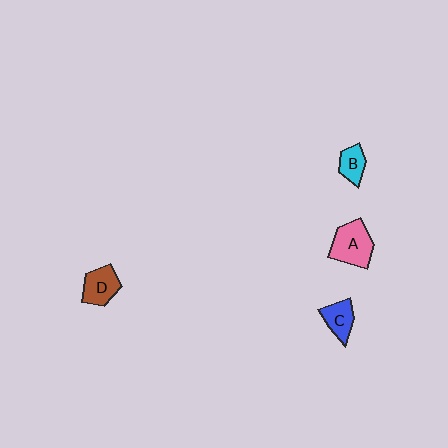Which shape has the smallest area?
Shape B (cyan).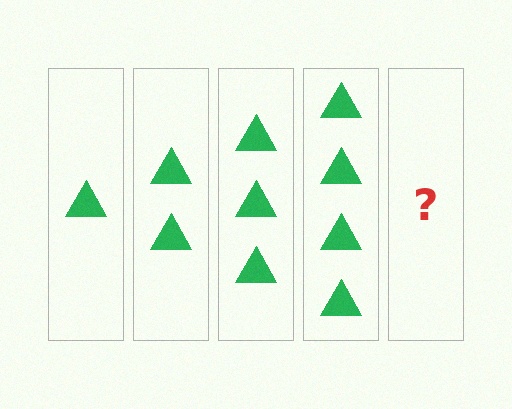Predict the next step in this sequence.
The next step is 5 triangles.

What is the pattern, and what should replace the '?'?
The pattern is that each step adds one more triangle. The '?' should be 5 triangles.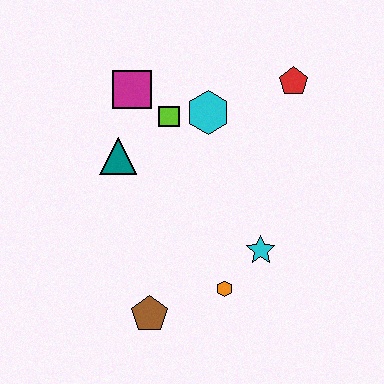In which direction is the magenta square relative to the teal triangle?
The magenta square is above the teal triangle.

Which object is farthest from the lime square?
The brown pentagon is farthest from the lime square.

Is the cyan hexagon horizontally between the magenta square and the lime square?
No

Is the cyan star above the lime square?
No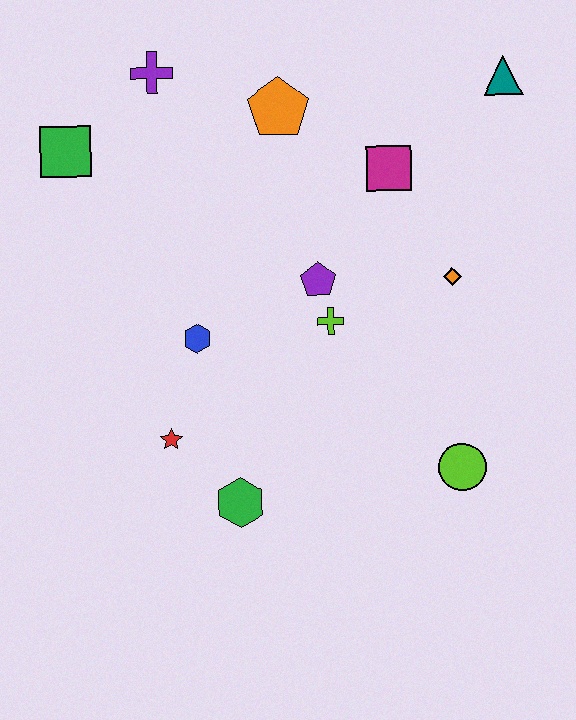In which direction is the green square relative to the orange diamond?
The green square is to the left of the orange diamond.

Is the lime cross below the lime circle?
No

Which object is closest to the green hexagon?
The red star is closest to the green hexagon.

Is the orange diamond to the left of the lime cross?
No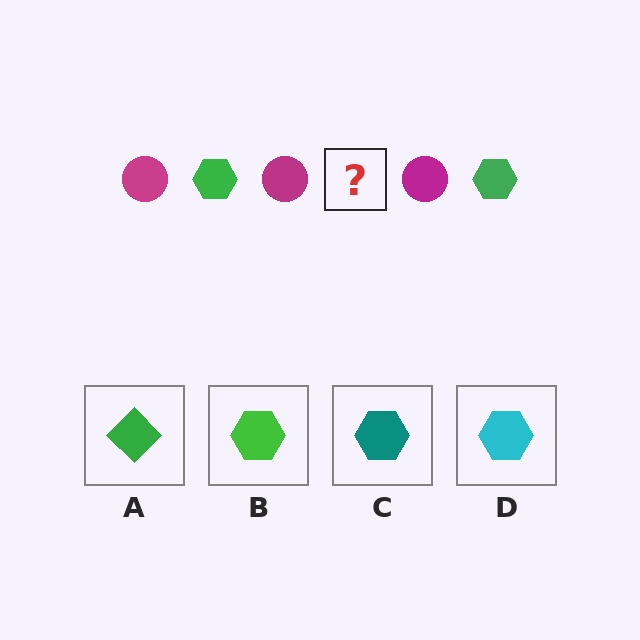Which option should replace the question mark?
Option B.